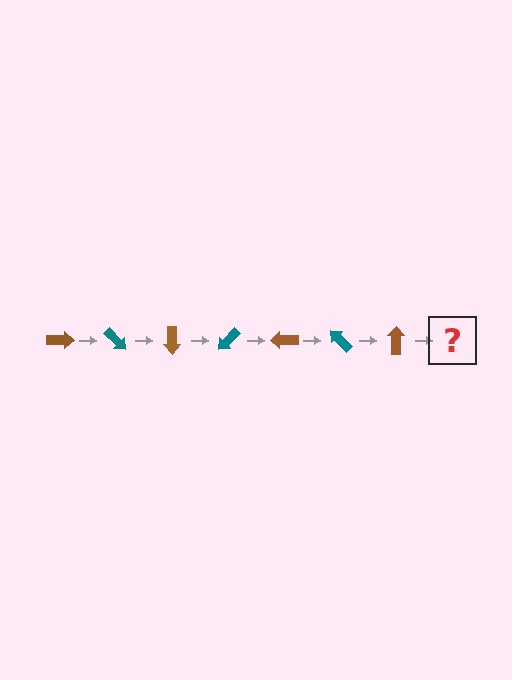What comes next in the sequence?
The next element should be a teal arrow, rotated 315 degrees from the start.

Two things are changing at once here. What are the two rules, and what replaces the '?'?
The two rules are that it rotates 45 degrees each step and the color cycles through brown and teal. The '?' should be a teal arrow, rotated 315 degrees from the start.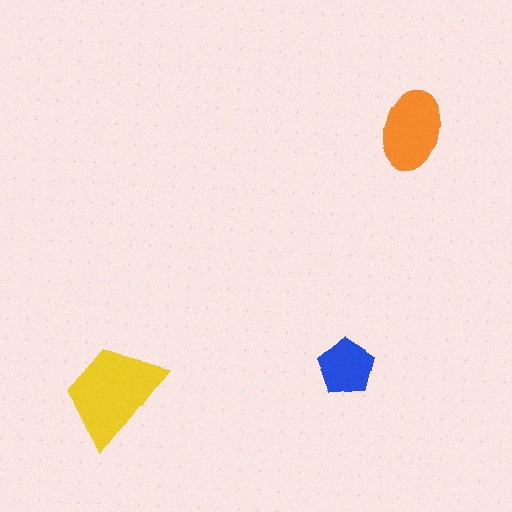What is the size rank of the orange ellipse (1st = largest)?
2nd.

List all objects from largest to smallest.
The yellow trapezoid, the orange ellipse, the blue pentagon.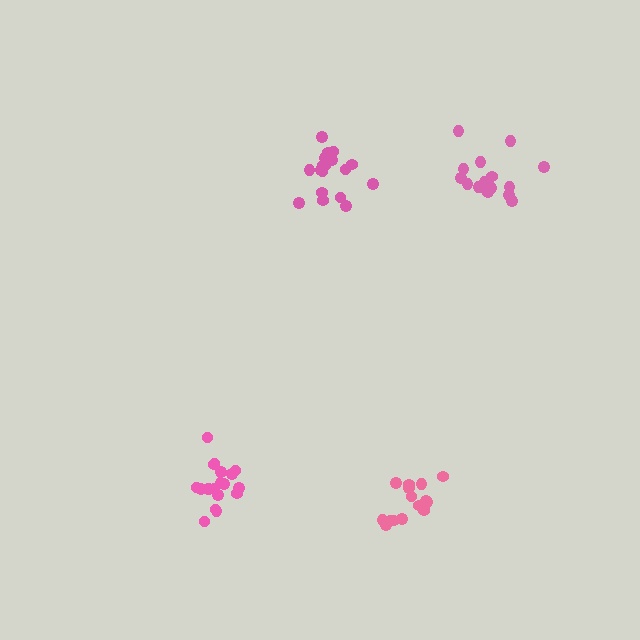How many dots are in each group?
Group 1: 18 dots, Group 2: 15 dots, Group 3: 16 dots, Group 4: 18 dots (67 total).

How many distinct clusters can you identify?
There are 4 distinct clusters.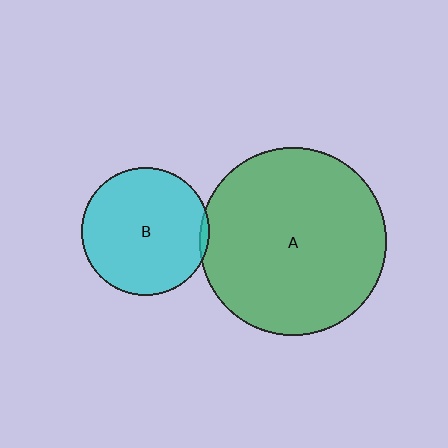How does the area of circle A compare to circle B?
Approximately 2.1 times.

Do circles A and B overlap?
Yes.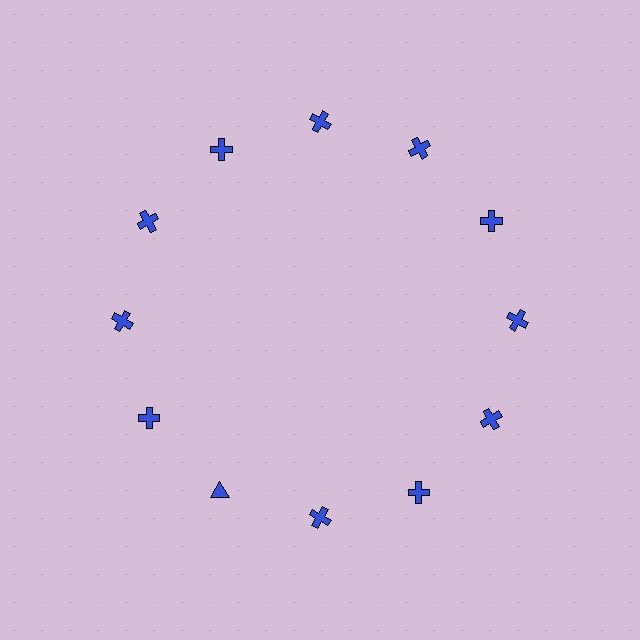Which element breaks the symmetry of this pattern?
The blue triangle at roughly the 7 o'clock position breaks the symmetry. All other shapes are blue crosses.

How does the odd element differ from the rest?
It has a different shape: triangle instead of cross.